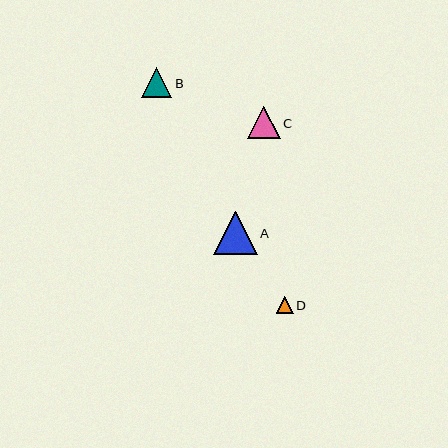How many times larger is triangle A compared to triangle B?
Triangle A is approximately 1.4 times the size of triangle B.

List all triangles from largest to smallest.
From largest to smallest: A, C, B, D.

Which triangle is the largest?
Triangle A is the largest with a size of approximately 43 pixels.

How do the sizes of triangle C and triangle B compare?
Triangle C and triangle B are approximately the same size.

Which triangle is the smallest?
Triangle D is the smallest with a size of approximately 17 pixels.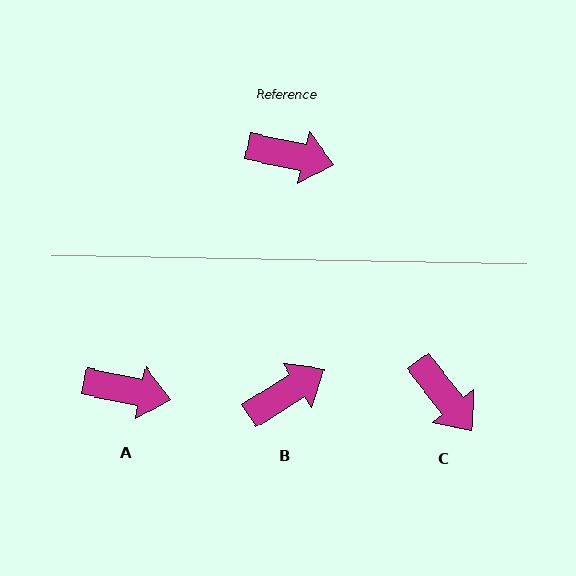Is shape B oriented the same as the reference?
No, it is off by about 44 degrees.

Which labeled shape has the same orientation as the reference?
A.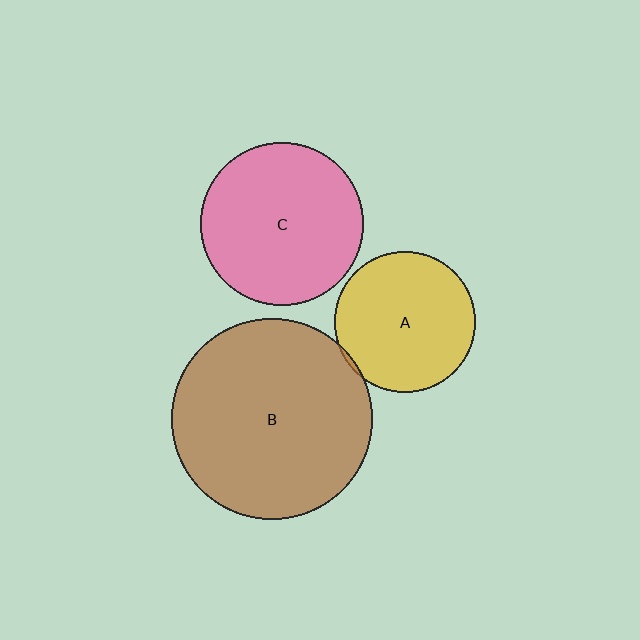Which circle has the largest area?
Circle B (brown).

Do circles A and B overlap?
Yes.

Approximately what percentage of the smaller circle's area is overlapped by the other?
Approximately 5%.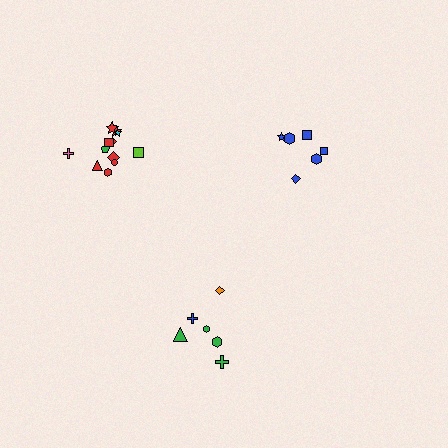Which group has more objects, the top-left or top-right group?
The top-left group.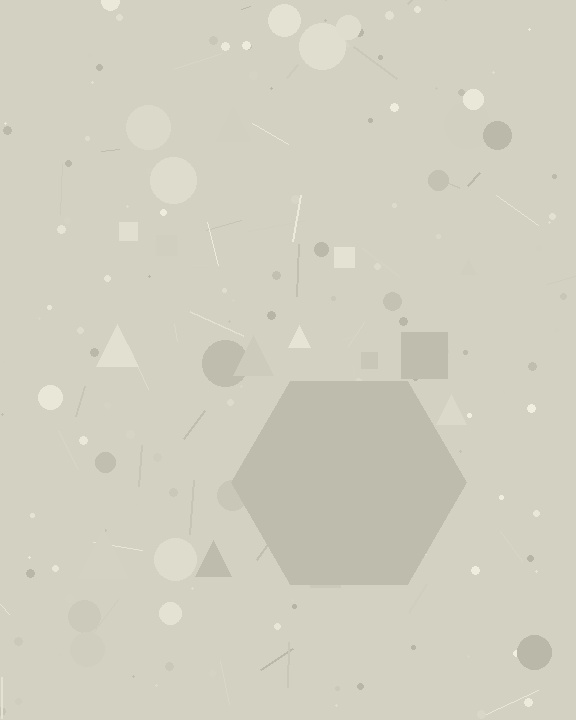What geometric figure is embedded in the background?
A hexagon is embedded in the background.